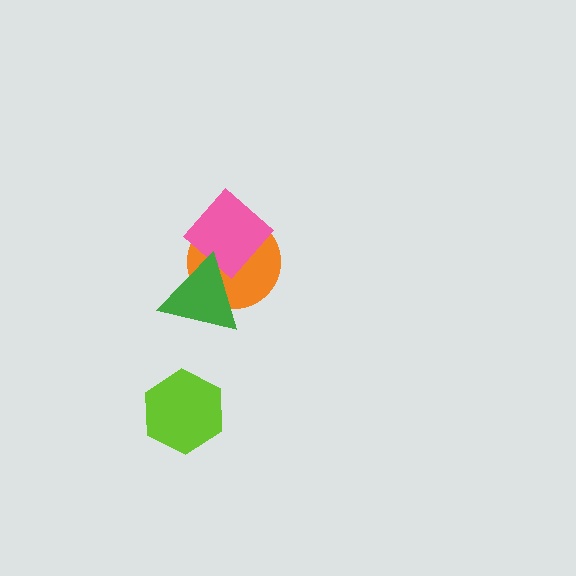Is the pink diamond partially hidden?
Yes, it is partially covered by another shape.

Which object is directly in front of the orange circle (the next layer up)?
The pink diamond is directly in front of the orange circle.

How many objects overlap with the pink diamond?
2 objects overlap with the pink diamond.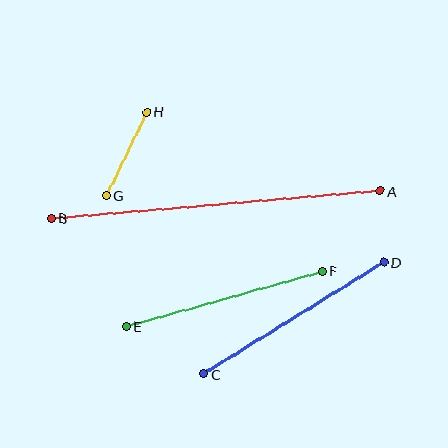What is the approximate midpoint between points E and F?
The midpoint is at approximately (224, 299) pixels.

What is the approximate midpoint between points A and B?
The midpoint is at approximately (216, 205) pixels.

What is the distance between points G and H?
The distance is approximately 93 pixels.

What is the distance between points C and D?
The distance is approximately 212 pixels.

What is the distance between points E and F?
The distance is approximately 204 pixels.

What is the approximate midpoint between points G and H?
The midpoint is at approximately (127, 154) pixels.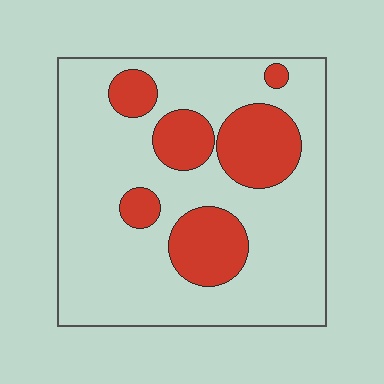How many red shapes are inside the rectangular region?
6.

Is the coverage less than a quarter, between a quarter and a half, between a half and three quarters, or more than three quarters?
Less than a quarter.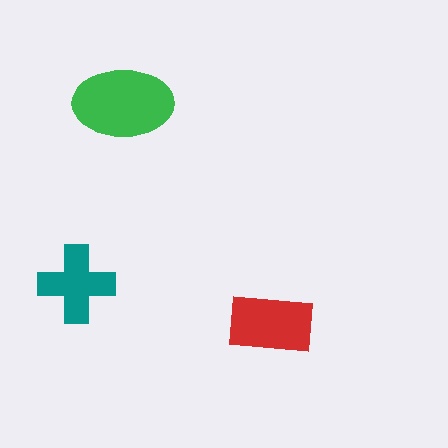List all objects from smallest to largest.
The teal cross, the red rectangle, the green ellipse.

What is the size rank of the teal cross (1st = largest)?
3rd.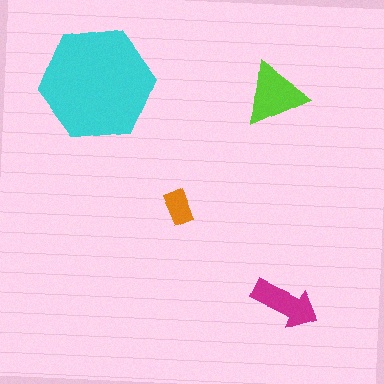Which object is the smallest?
The orange rectangle.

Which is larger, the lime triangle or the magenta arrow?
The lime triangle.